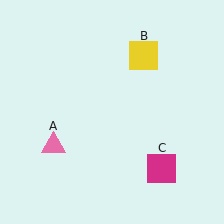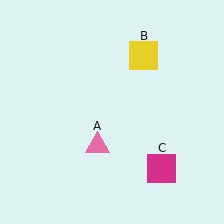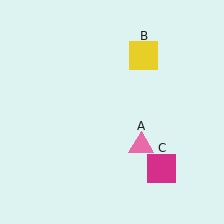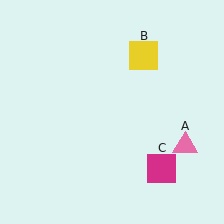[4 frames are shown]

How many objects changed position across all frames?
1 object changed position: pink triangle (object A).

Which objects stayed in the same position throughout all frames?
Yellow square (object B) and magenta square (object C) remained stationary.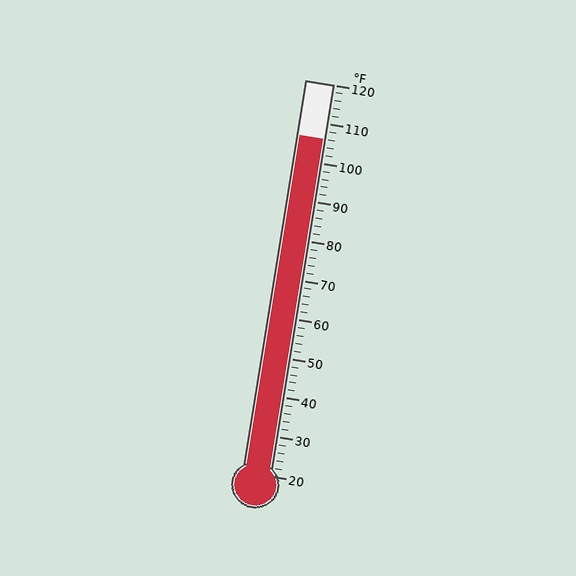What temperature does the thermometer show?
The thermometer shows approximately 106°F.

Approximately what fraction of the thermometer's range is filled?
The thermometer is filled to approximately 85% of its range.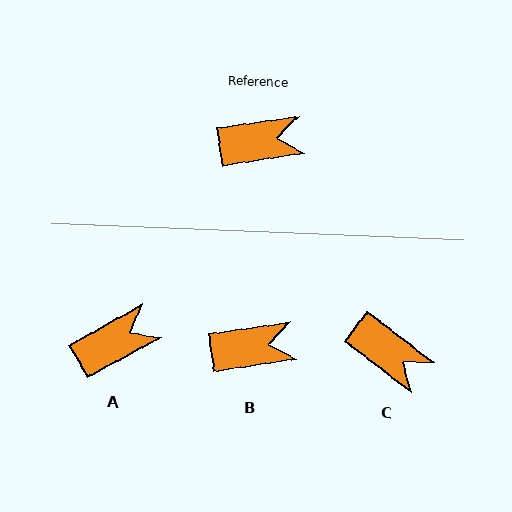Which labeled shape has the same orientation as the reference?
B.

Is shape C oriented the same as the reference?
No, it is off by about 46 degrees.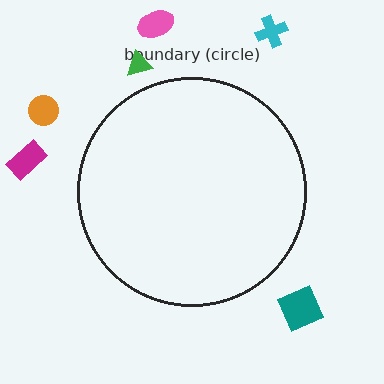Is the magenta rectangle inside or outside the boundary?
Outside.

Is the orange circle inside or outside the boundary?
Outside.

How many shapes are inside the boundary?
0 inside, 6 outside.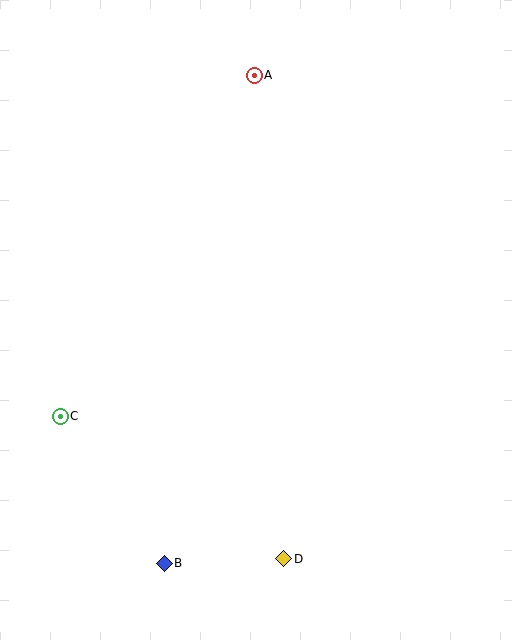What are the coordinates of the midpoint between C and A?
The midpoint between C and A is at (157, 246).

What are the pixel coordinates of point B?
Point B is at (164, 563).